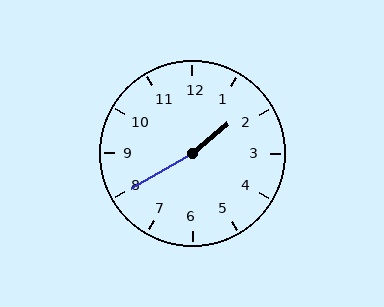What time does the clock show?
1:40.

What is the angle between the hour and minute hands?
Approximately 170 degrees.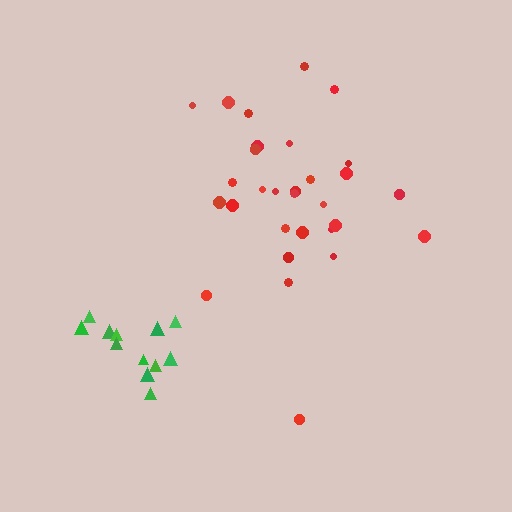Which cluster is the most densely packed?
Green.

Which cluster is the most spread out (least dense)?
Red.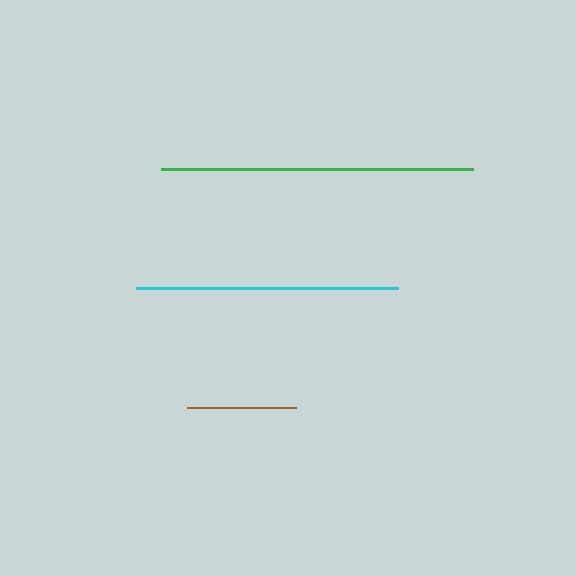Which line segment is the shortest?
The brown line is the shortest at approximately 110 pixels.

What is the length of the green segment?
The green segment is approximately 312 pixels long.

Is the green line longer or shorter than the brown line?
The green line is longer than the brown line.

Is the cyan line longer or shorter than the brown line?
The cyan line is longer than the brown line.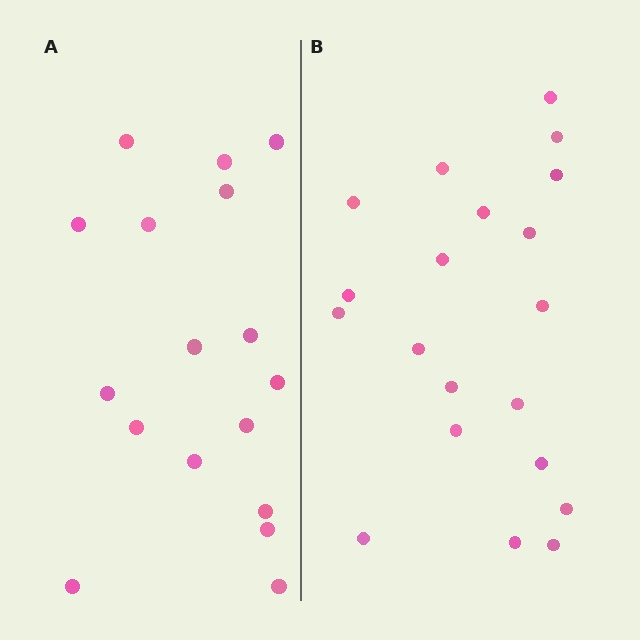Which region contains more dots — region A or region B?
Region B (the right region) has more dots.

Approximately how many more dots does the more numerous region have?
Region B has just a few more — roughly 2 or 3 more dots than region A.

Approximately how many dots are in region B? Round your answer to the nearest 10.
About 20 dots.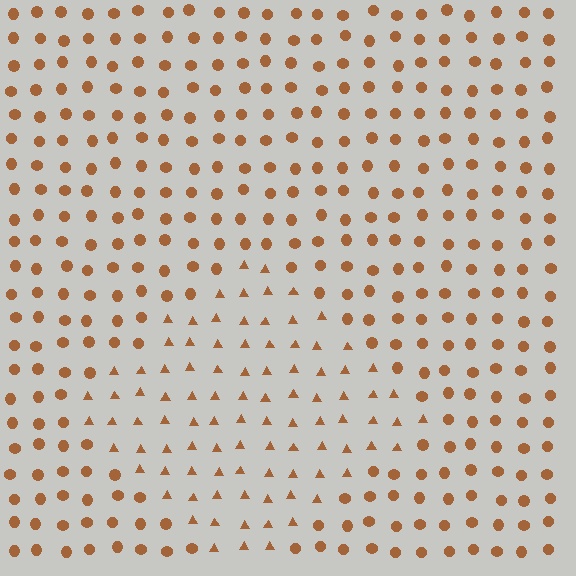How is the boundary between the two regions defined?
The boundary is defined by a change in element shape: triangles inside vs. circles outside. All elements share the same color and spacing.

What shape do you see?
I see a diamond.